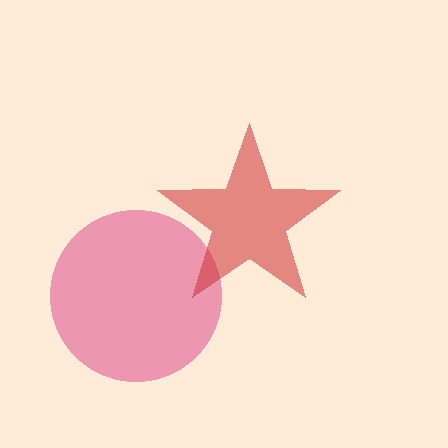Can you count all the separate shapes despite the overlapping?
Yes, there are 2 separate shapes.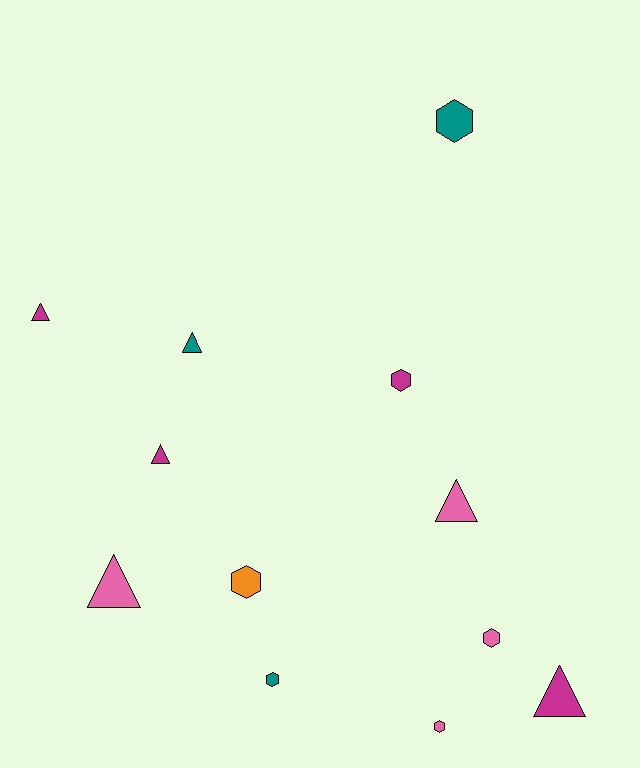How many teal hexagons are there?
There are 2 teal hexagons.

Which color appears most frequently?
Magenta, with 4 objects.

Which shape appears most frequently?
Hexagon, with 6 objects.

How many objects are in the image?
There are 12 objects.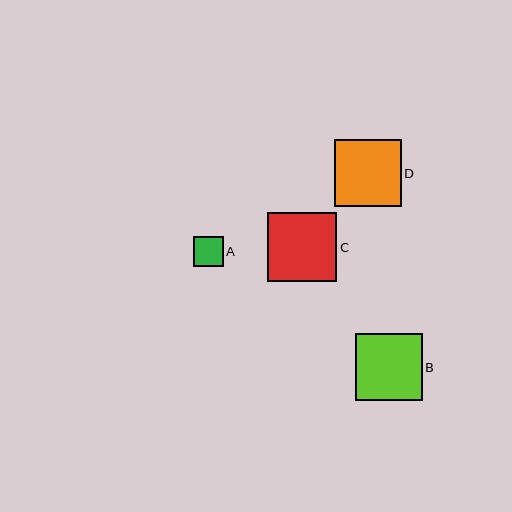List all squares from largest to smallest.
From largest to smallest: C, D, B, A.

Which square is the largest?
Square C is the largest with a size of approximately 69 pixels.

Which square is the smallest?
Square A is the smallest with a size of approximately 30 pixels.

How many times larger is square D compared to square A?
Square D is approximately 2.3 times the size of square A.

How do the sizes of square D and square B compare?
Square D and square B are approximately the same size.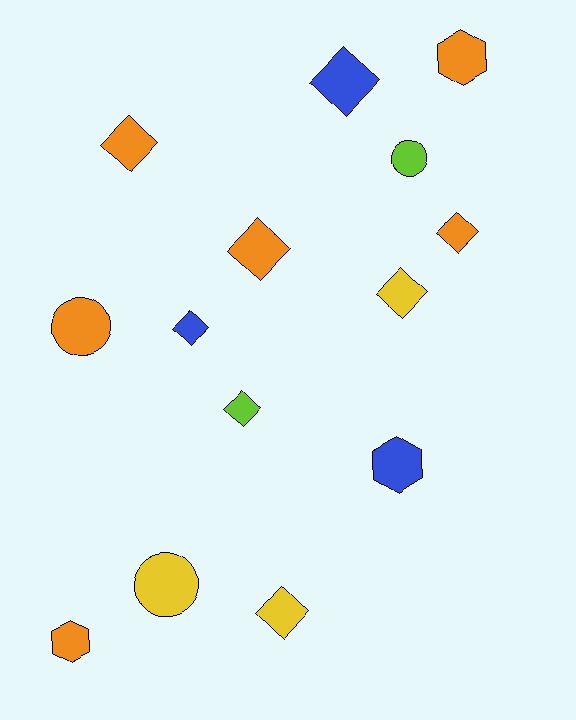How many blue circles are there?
There are no blue circles.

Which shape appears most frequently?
Diamond, with 8 objects.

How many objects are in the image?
There are 14 objects.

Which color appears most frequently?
Orange, with 6 objects.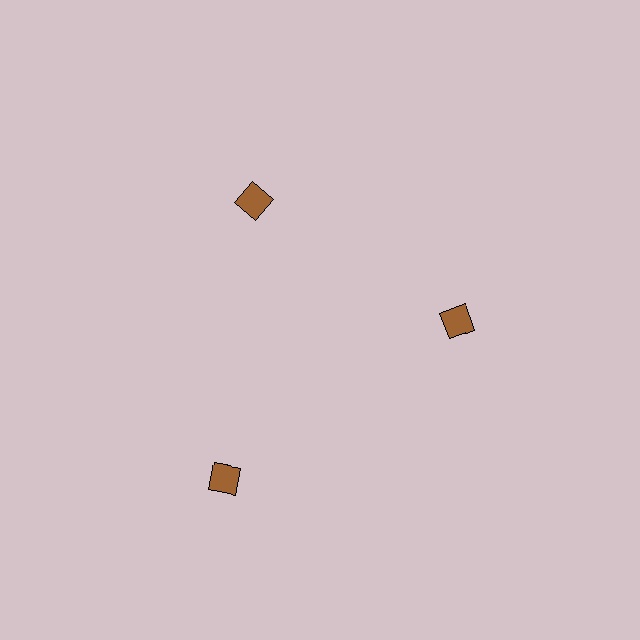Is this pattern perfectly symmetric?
No. The 3 brown diamonds are arranged in a ring, but one element near the 7 o'clock position is pushed outward from the center, breaking the 3-fold rotational symmetry.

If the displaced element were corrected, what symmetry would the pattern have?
It would have 3-fold rotational symmetry — the pattern would map onto itself every 120 degrees.